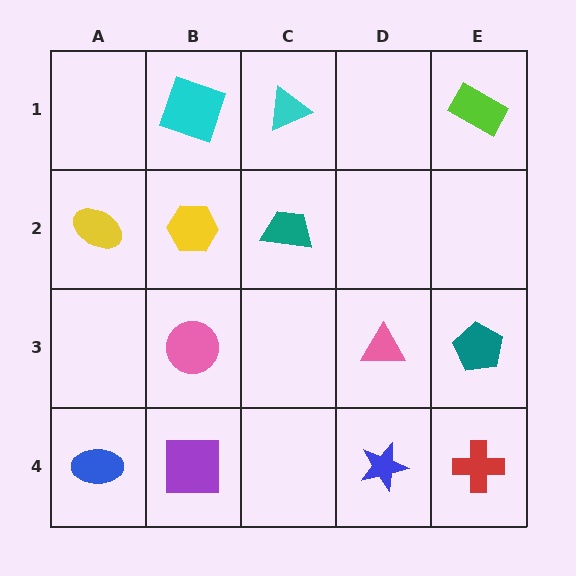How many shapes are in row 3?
3 shapes.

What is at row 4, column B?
A purple square.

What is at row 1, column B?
A cyan square.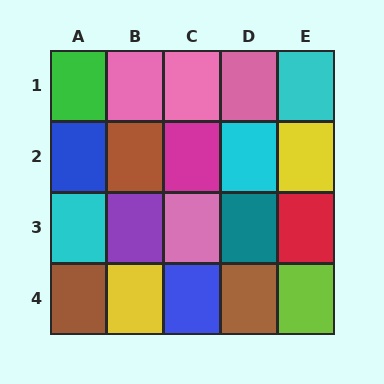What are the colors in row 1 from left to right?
Green, pink, pink, pink, cyan.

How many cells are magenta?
1 cell is magenta.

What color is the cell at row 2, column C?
Magenta.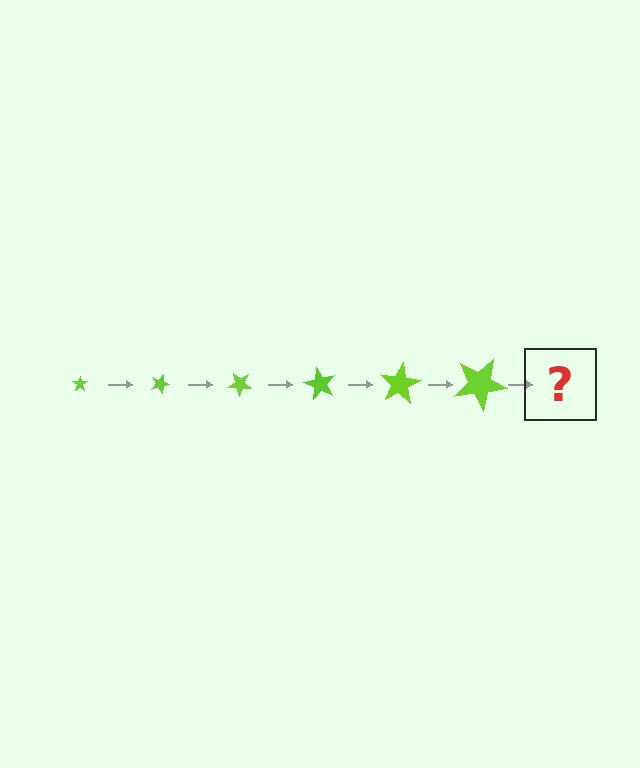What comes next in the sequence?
The next element should be a star, larger than the previous one and rotated 120 degrees from the start.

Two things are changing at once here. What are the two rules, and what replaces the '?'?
The two rules are that the star grows larger each step and it rotates 20 degrees each step. The '?' should be a star, larger than the previous one and rotated 120 degrees from the start.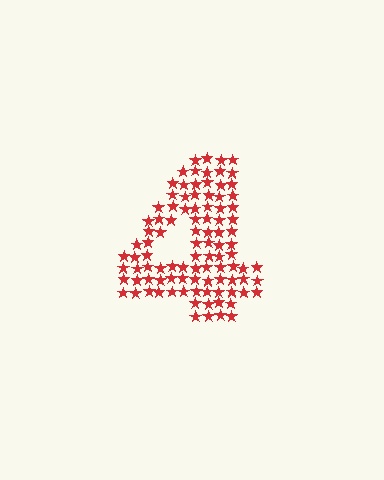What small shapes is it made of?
It is made of small stars.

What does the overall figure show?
The overall figure shows the digit 4.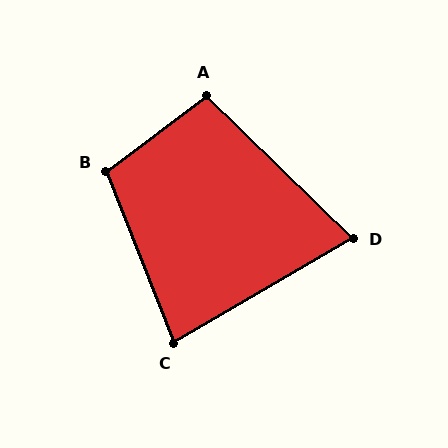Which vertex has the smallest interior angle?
D, at approximately 75 degrees.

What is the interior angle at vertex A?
Approximately 99 degrees (obtuse).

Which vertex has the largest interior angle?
B, at approximately 105 degrees.